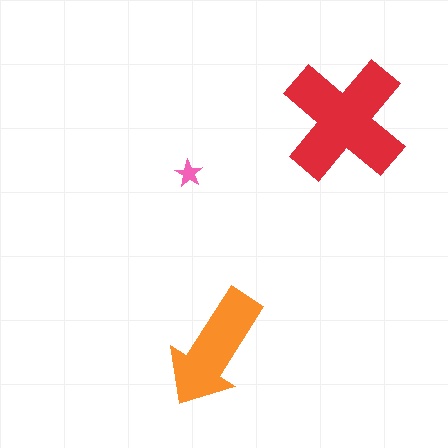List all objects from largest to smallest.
The red cross, the orange arrow, the pink star.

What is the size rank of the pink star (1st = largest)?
3rd.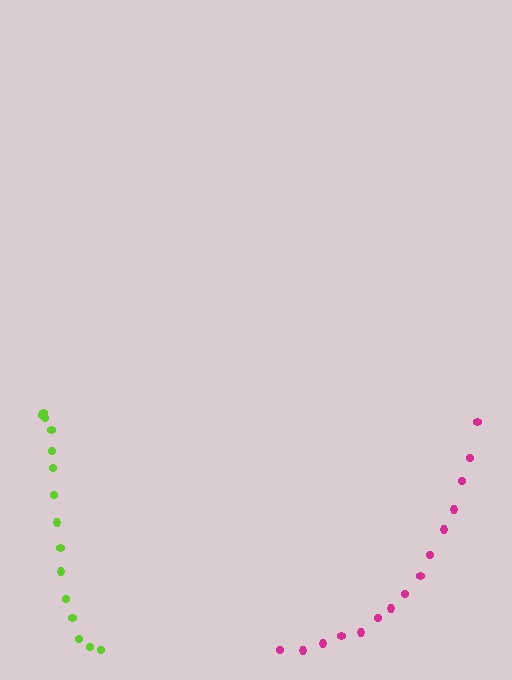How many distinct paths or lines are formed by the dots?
There are 2 distinct paths.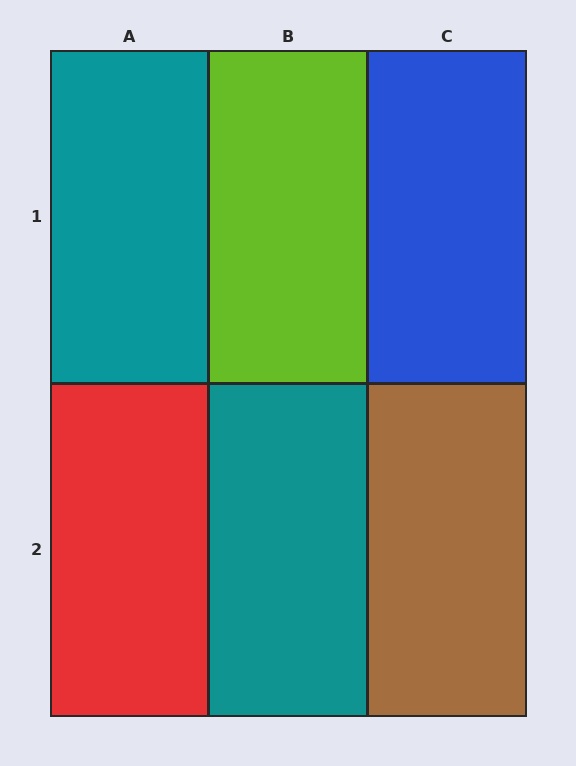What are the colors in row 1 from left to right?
Teal, lime, blue.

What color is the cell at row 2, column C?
Brown.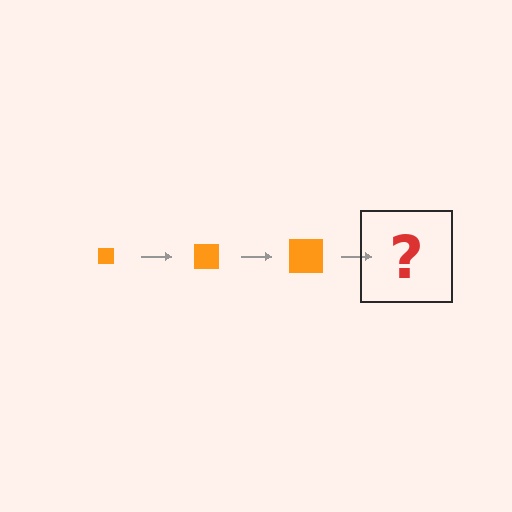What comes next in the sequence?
The next element should be an orange square, larger than the previous one.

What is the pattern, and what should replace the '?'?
The pattern is that the square gets progressively larger each step. The '?' should be an orange square, larger than the previous one.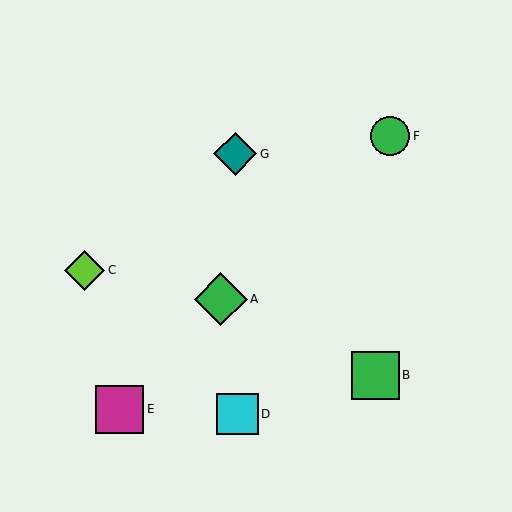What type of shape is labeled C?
Shape C is a lime diamond.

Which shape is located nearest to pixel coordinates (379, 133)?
The green circle (labeled F) at (390, 136) is nearest to that location.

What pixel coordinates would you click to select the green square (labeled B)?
Click at (375, 375) to select the green square B.